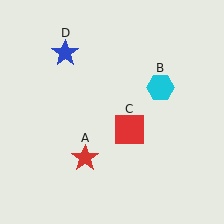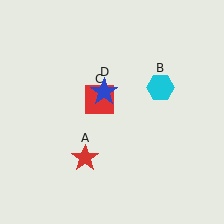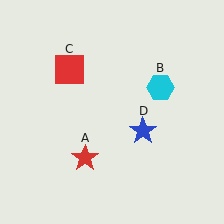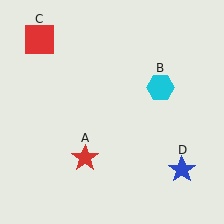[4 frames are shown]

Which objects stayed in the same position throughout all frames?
Red star (object A) and cyan hexagon (object B) remained stationary.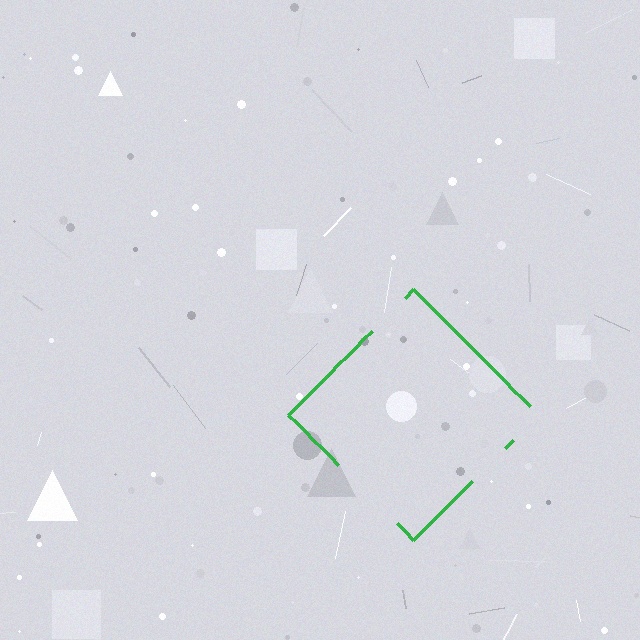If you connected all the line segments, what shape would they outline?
They would outline a diamond.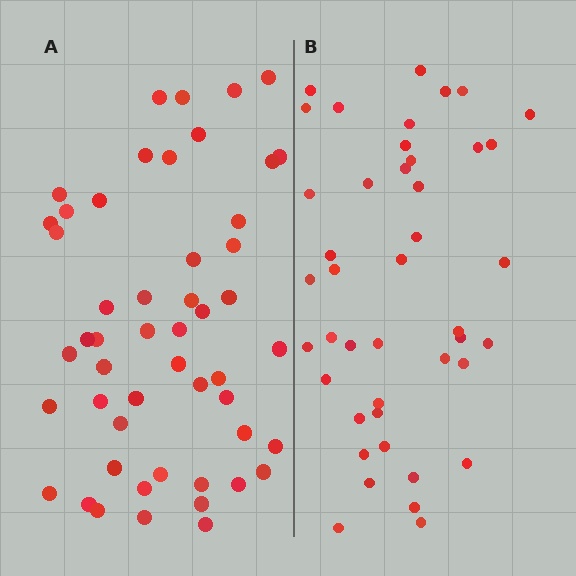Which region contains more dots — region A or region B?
Region A (the left region) has more dots.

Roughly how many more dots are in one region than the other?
Region A has roughly 8 or so more dots than region B.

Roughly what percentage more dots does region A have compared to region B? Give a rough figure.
About 20% more.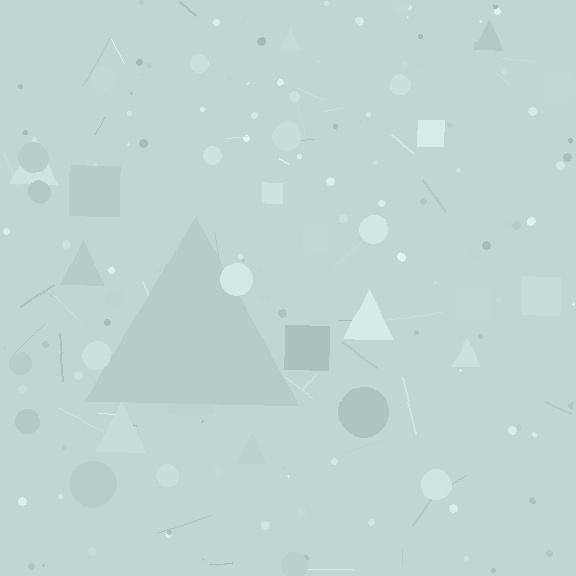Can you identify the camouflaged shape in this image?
The camouflaged shape is a triangle.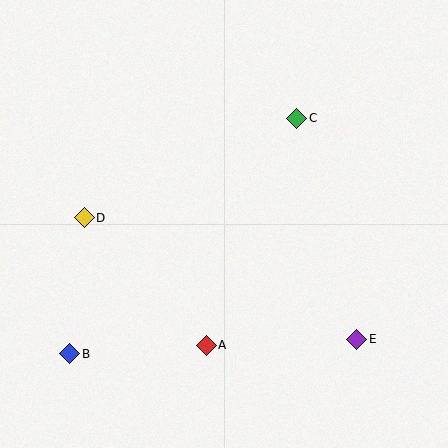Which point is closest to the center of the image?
Point A at (206, 345) is closest to the center.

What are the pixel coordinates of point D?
Point D is at (84, 218).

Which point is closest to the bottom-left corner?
Point B is closest to the bottom-left corner.